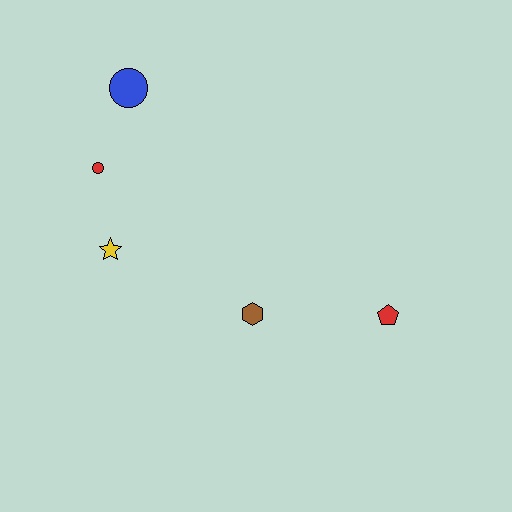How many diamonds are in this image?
There are no diamonds.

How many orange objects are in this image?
There are no orange objects.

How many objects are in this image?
There are 5 objects.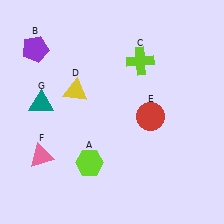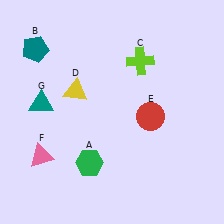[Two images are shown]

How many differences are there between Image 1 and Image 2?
There are 2 differences between the two images.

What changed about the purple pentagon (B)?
In Image 1, B is purple. In Image 2, it changed to teal.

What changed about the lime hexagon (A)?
In Image 1, A is lime. In Image 2, it changed to green.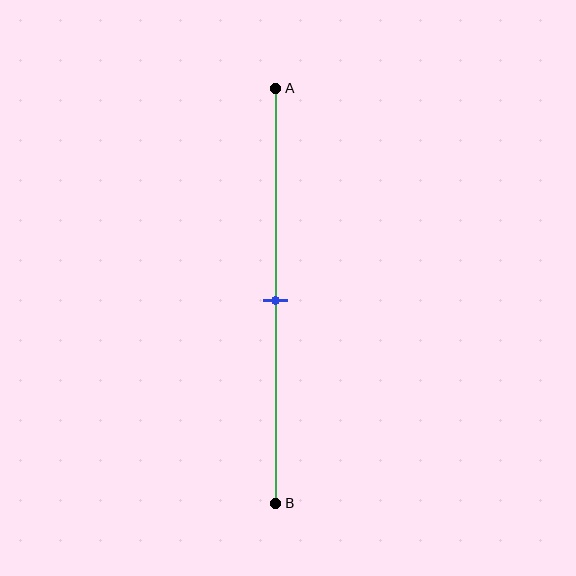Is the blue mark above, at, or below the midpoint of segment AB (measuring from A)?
The blue mark is approximately at the midpoint of segment AB.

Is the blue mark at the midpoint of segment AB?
Yes, the mark is approximately at the midpoint.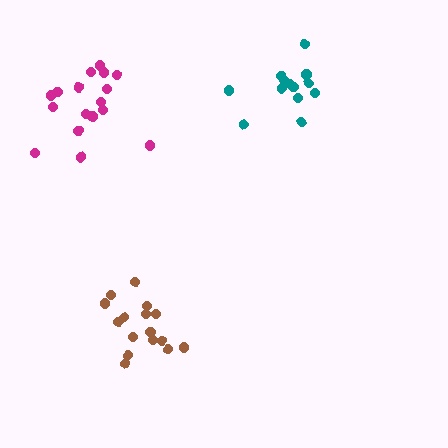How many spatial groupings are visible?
There are 3 spatial groupings.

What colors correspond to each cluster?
The clusters are colored: brown, magenta, teal.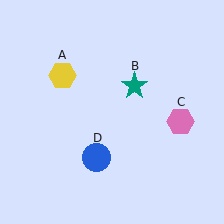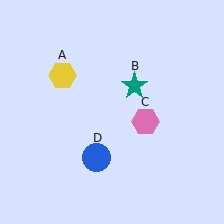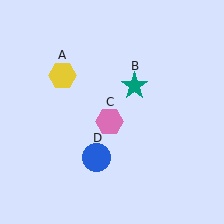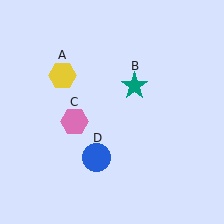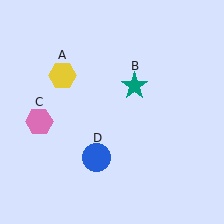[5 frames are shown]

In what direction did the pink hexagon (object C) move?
The pink hexagon (object C) moved left.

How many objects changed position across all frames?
1 object changed position: pink hexagon (object C).